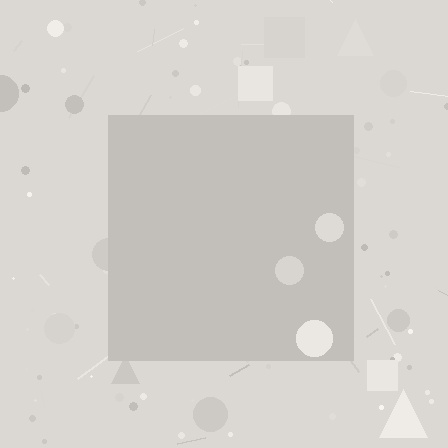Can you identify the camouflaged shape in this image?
The camouflaged shape is a square.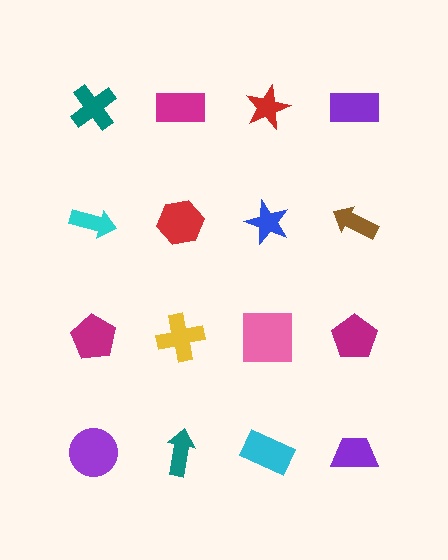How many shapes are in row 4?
4 shapes.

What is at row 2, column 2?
A red hexagon.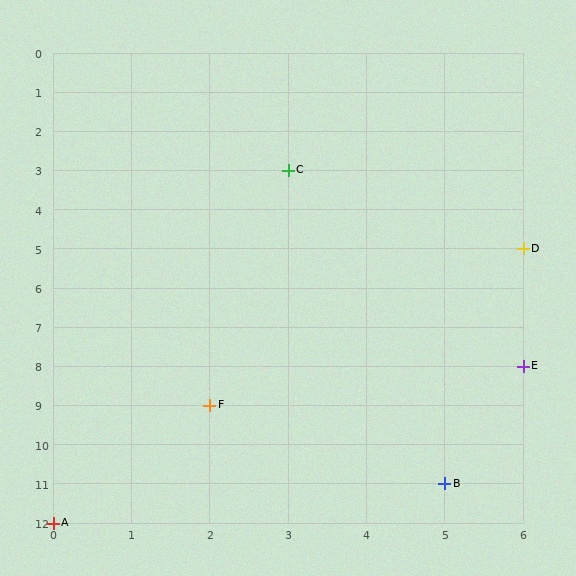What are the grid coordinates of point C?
Point C is at grid coordinates (3, 3).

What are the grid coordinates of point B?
Point B is at grid coordinates (5, 11).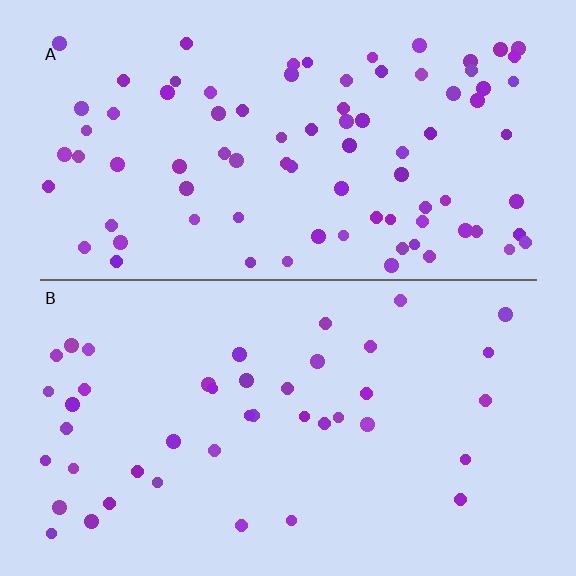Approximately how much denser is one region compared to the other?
Approximately 2.0× — region A over region B.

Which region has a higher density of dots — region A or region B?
A (the top).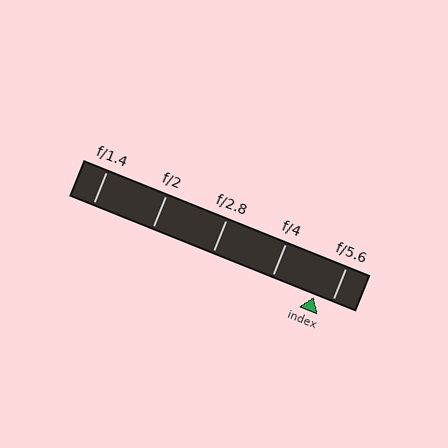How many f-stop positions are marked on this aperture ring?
There are 5 f-stop positions marked.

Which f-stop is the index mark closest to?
The index mark is closest to f/5.6.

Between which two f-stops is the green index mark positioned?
The index mark is between f/4 and f/5.6.